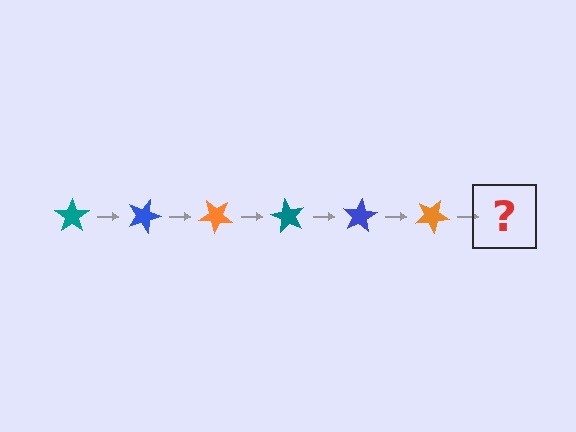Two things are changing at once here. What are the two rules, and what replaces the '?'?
The two rules are that it rotates 20 degrees each step and the color cycles through teal, blue, and orange. The '?' should be a teal star, rotated 120 degrees from the start.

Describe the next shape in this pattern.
It should be a teal star, rotated 120 degrees from the start.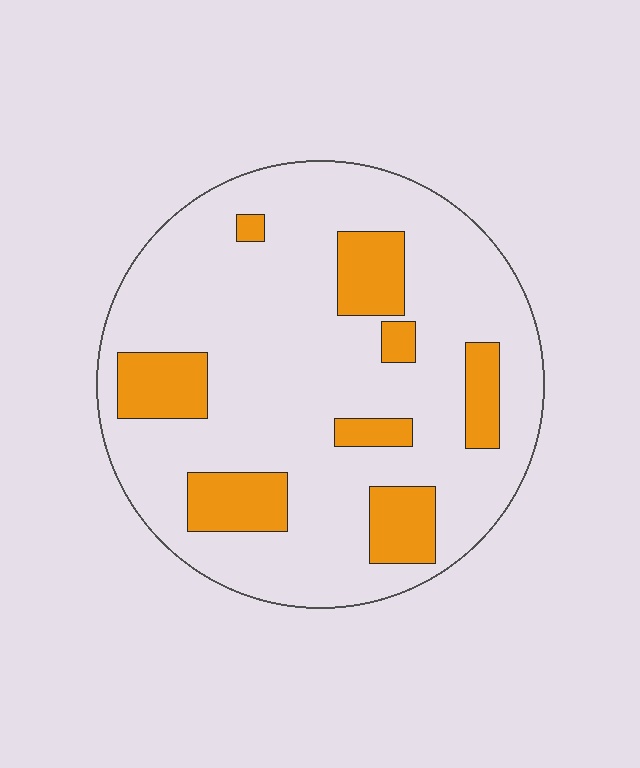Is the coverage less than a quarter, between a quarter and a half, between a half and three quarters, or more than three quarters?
Less than a quarter.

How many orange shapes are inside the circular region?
8.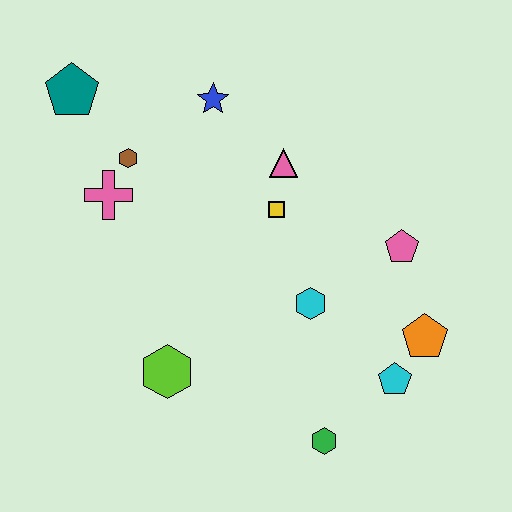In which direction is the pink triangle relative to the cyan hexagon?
The pink triangle is above the cyan hexagon.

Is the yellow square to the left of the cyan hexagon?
Yes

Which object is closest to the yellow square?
The pink triangle is closest to the yellow square.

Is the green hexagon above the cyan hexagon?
No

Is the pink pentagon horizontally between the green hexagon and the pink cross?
No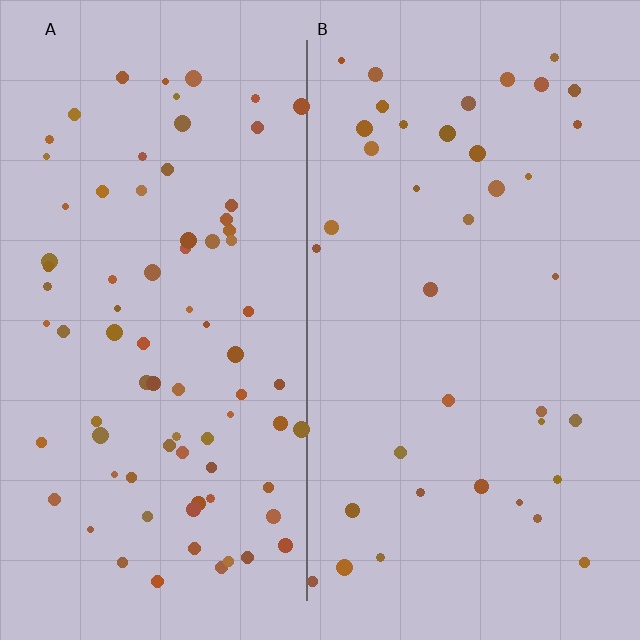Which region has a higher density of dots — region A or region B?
A (the left).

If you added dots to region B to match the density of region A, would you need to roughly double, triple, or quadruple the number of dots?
Approximately double.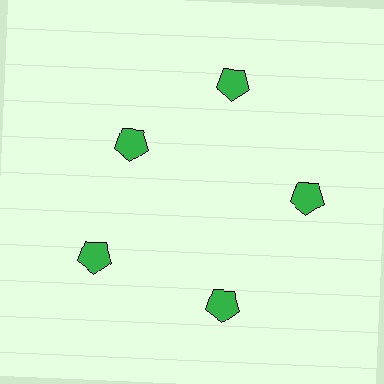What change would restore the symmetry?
The symmetry would be restored by moving it outward, back onto the ring so that all 5 pentagons sit at equal angles and equal distance from the center.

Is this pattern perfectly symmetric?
No. The 5 green pentagons are arranged in a ring, but one element near the 10 o'clock position is pulled inward toward the center, breaking the 5-fold rotational symmetry.